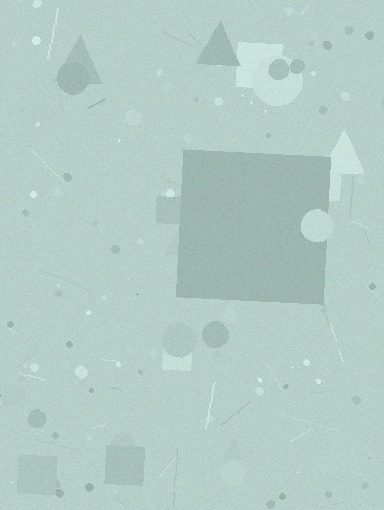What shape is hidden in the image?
A square is hidden in the image.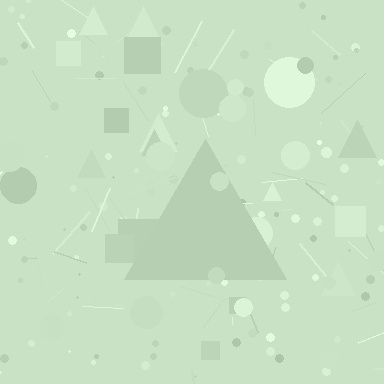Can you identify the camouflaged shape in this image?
The camouflaged shape is a triangle.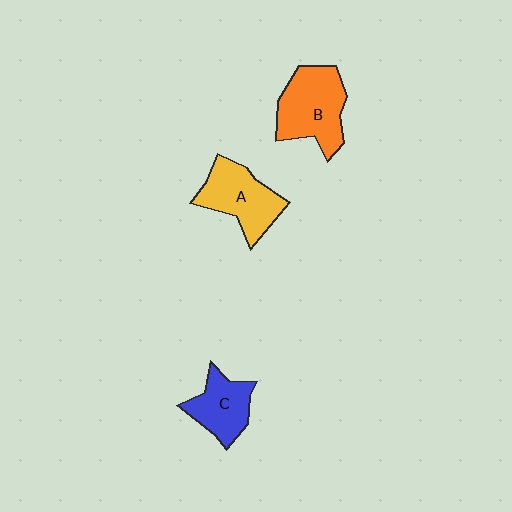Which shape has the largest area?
Shape B (orange).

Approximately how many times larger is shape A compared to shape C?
Approximately 1.3 times.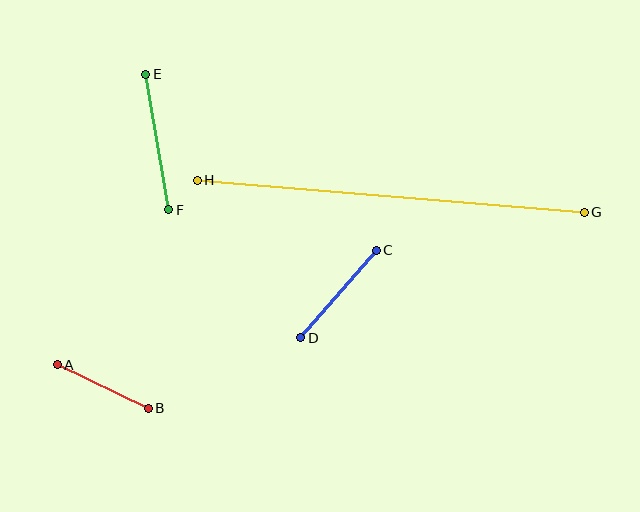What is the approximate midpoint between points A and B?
The midpoint is at approximately (103, 387) pixels.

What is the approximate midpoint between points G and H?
The midpoint is at approximately (391, 196) pixels.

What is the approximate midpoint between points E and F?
The midpoint is at approximately (157, 142) pixels.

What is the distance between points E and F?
The distance is approximately 137 pixels.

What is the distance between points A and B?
The distance is approximately 101 pixels.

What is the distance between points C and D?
The distance is approximately 116 pixels.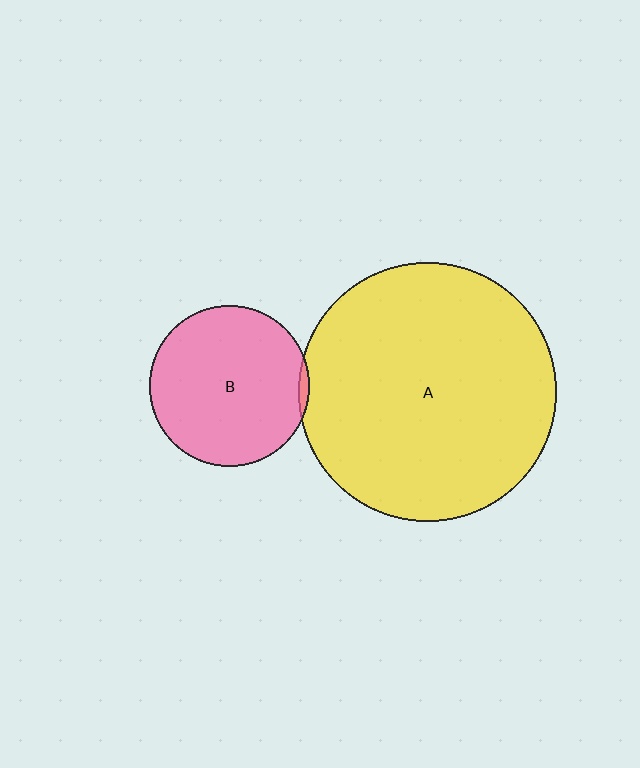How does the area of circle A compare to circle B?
Approximately 2.6 times.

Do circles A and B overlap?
Yes.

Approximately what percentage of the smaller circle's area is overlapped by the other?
Approximately 5%.